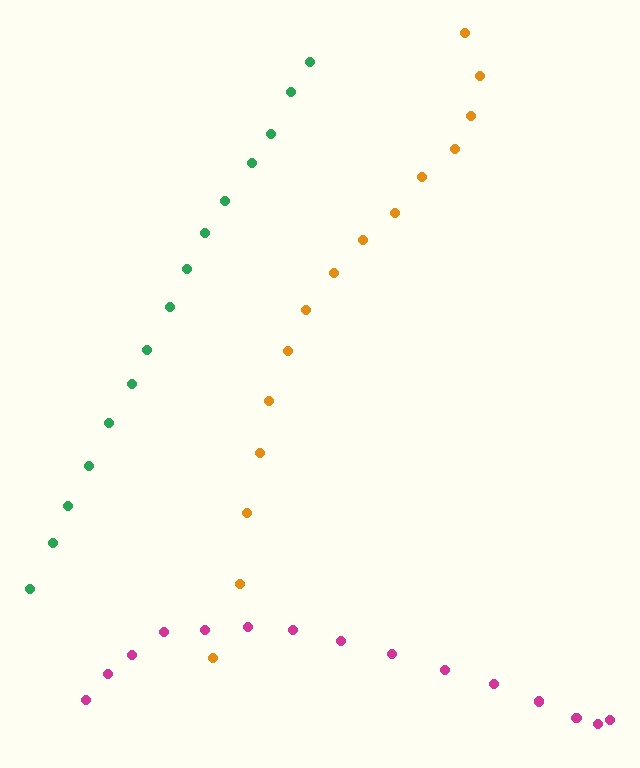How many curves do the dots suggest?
There are 3 distinct paths.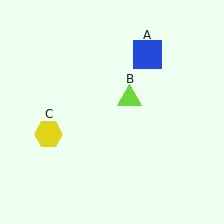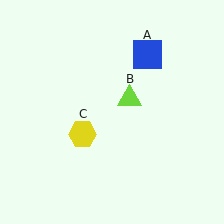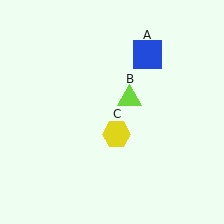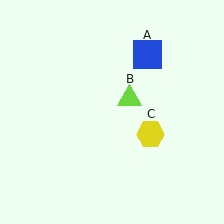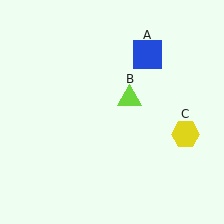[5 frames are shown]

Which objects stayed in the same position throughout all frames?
Blue square (object A) and lime triangle (object B) remained stationary.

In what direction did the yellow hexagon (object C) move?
The yellow hexagon (object C) moved right.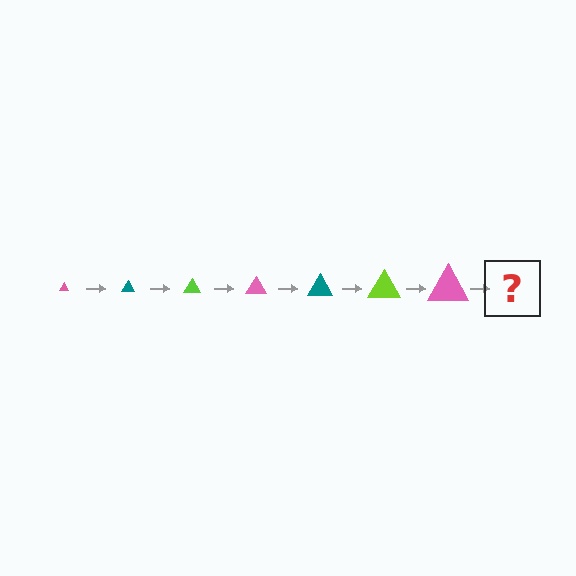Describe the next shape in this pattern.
It should be a teal triangle, larger than the previous one.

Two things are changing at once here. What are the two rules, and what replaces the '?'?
The two rules are that the triangle grows larger each step and the color cycles through pink, teal, and lime. The '?' should be a teal triangle, larger than the previous one.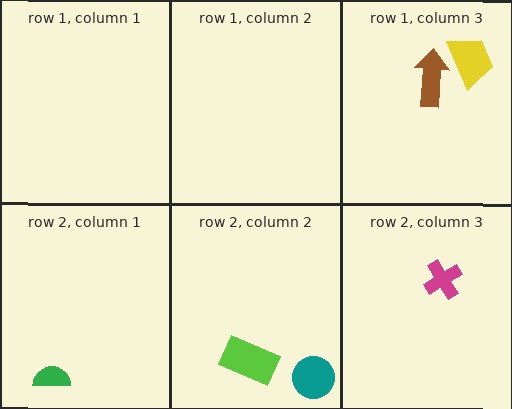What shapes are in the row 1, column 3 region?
The yellow trapezoid, the brown arrow.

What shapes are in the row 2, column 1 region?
The green semicircle.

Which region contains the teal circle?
The row 2, column 2 region.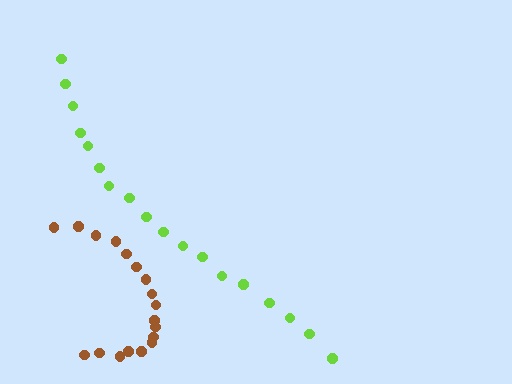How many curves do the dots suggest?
There are 2 distinct paths.